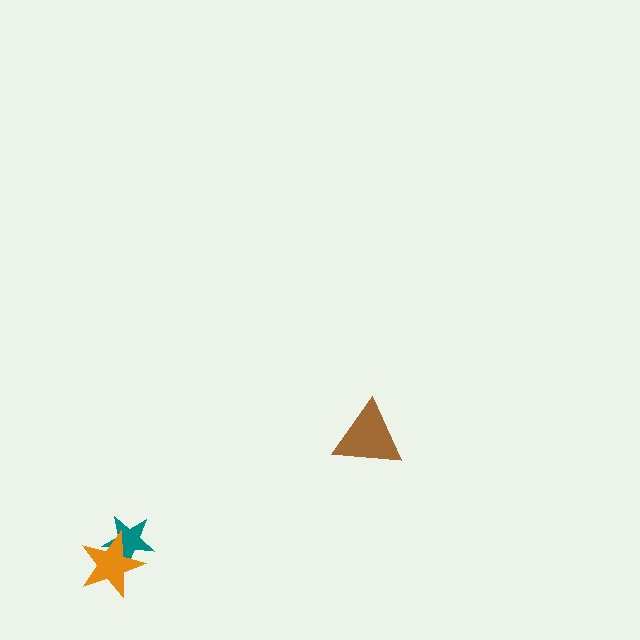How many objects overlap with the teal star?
1 object overlaps with the teal star.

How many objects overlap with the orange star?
1 object overlaps with the orange star.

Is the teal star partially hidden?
Yes, it is partially covered by another shape.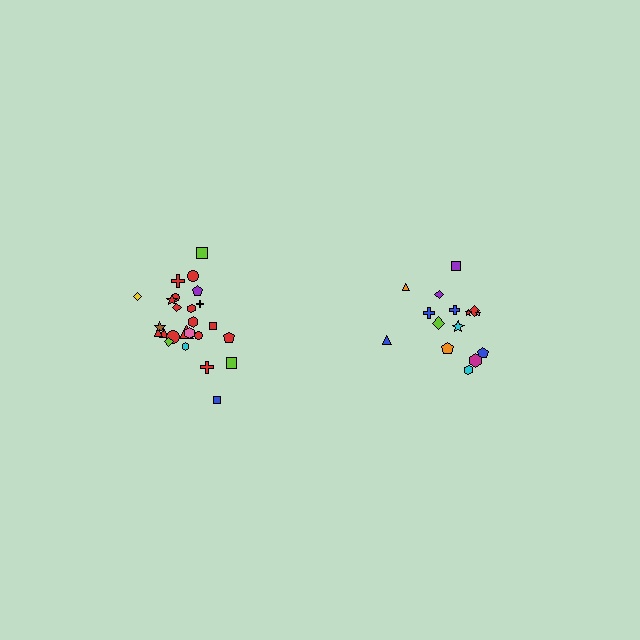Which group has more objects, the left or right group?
The left group.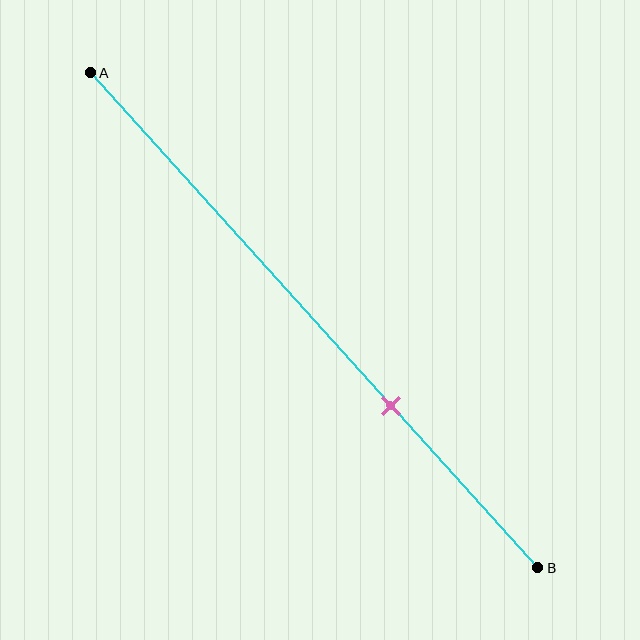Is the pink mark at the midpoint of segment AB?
No, the mark is at about 65% from A, not at the 50% midpoint.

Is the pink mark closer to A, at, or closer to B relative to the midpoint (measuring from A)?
The pink mark is closer to point B than the midpoint of segment AB.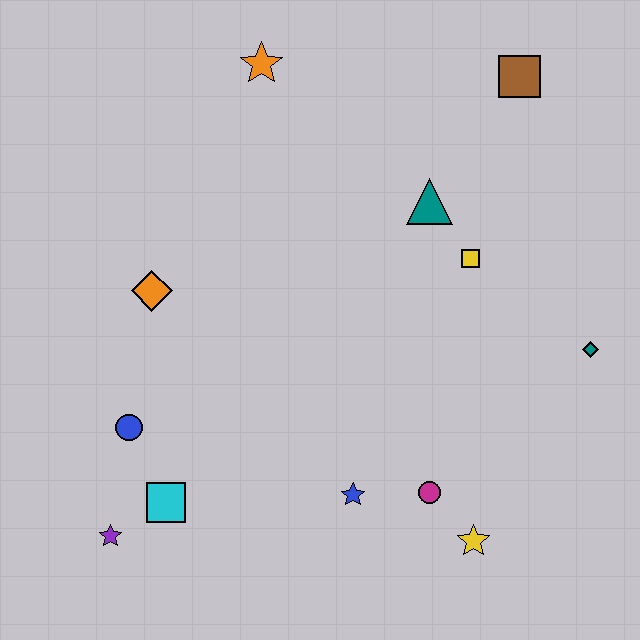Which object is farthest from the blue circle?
The brown square is farthest from the blue circle.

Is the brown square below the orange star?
Yes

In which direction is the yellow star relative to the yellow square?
The yellow star is below the yellow square.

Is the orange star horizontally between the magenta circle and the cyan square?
Yes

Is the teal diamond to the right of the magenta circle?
Yes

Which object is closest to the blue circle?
The cyan square is closest to the blue circle.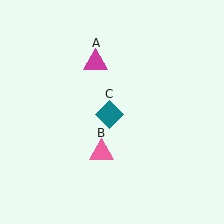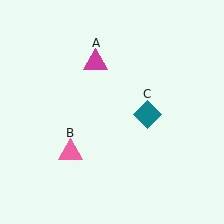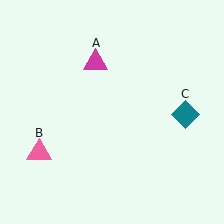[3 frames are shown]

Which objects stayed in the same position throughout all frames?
Magenta triangle (object A) remained stationary.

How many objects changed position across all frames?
2 objects changed position: pink triangle (object B), teal diamond (object C).